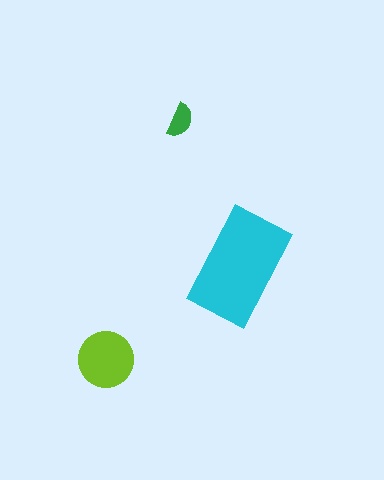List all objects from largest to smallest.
The cyan rectangle, the lime circle, the green semicircle.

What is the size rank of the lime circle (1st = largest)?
2nd.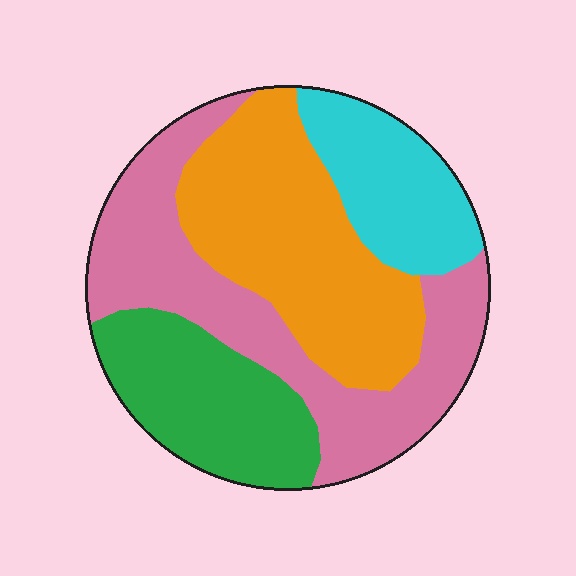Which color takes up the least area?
Cyan, at roughly 15%.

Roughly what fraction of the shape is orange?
Orange covers roughly 30% of the shape.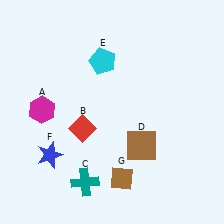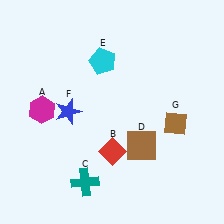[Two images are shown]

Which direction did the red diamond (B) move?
The red diamond (B) moved right.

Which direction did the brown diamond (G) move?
The brown diamond (G) moved up.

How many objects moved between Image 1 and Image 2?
3 objects moved between the two images.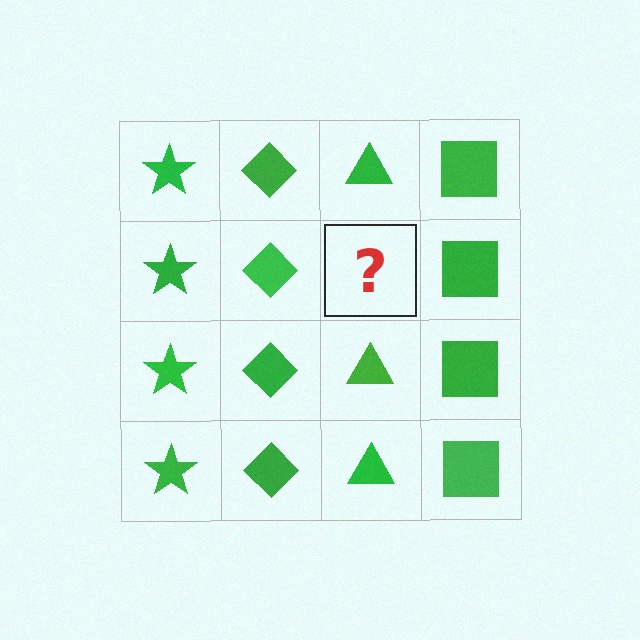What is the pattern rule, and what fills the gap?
The rule is that each column has a consistent shape. The gap should be filled with a green triangle.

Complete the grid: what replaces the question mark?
The question mark should be replaced with a green triangle.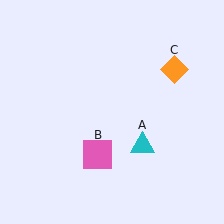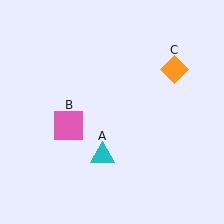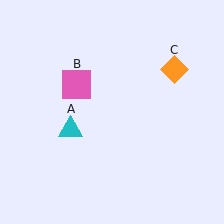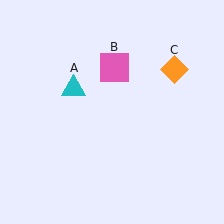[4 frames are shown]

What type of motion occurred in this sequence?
The cyan triangle (object A), pink square (object B) rotated clockwise around the center of the scene.